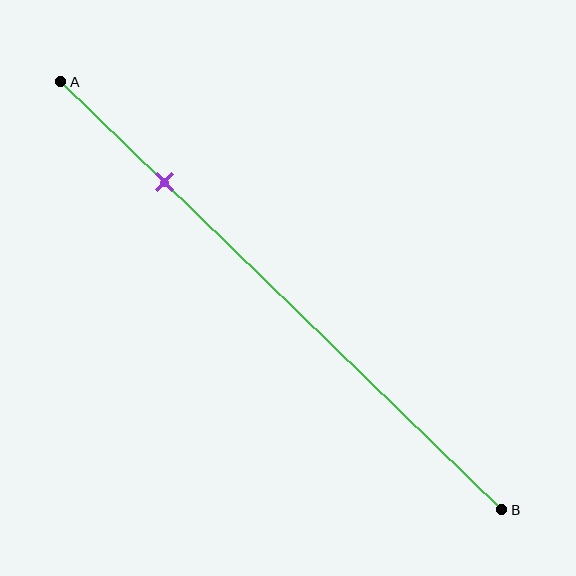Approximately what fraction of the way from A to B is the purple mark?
The purple mark is approximately 25% of the way from A to B.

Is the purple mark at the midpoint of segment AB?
No, the mark is at about 25% from A, not at the 50% midpoint.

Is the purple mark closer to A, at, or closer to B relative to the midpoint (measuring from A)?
The purple mark is closer to point A than the midpoint of segment AB.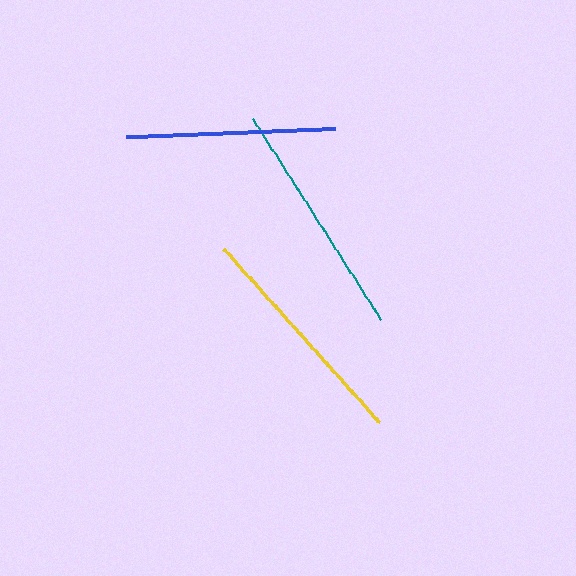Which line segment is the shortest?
The blue line is the shortest at approximately 209 pixels.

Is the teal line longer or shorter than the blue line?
The teal line is longer than the blue line.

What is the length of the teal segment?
The teal segment is approximately 239 pixels long.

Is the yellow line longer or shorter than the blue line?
The yellow line is longer than the blue line.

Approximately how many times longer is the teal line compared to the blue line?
The teal line is approximately 1.1 times the length of the blue line.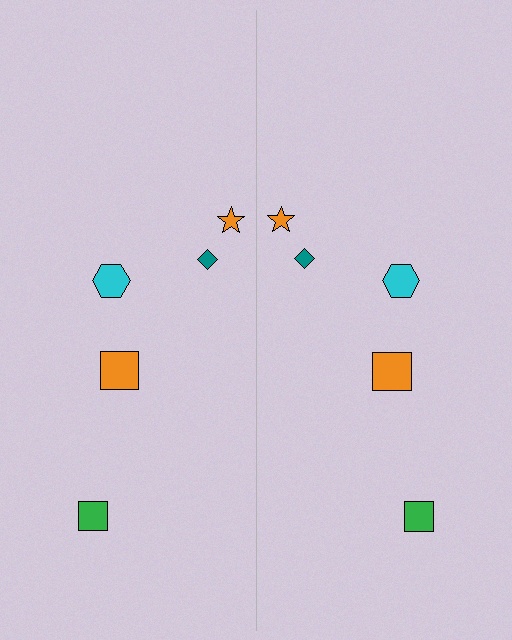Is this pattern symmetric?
Yes, this pattern has bilateral (reflection) symmetry.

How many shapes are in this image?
There are 10 shapes in this image.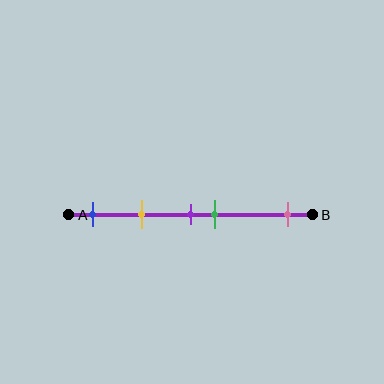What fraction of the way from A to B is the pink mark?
The pink mark is approximately 90% (0.9) of the way from A to B.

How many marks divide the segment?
There are 5 marks dividing the segment.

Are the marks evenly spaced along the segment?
No, the marks are not evenly spaced.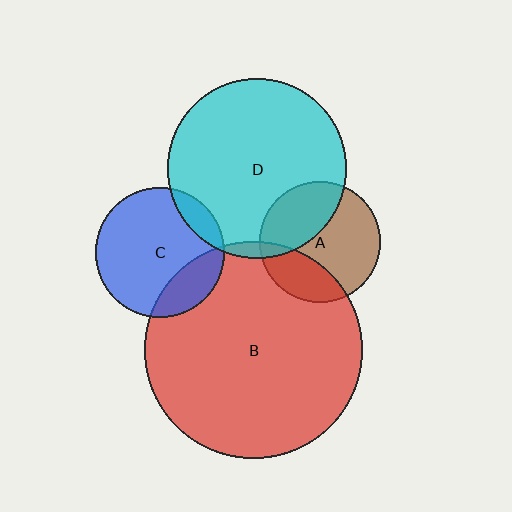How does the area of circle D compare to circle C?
Approximately 1.9 times.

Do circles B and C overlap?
Yes.